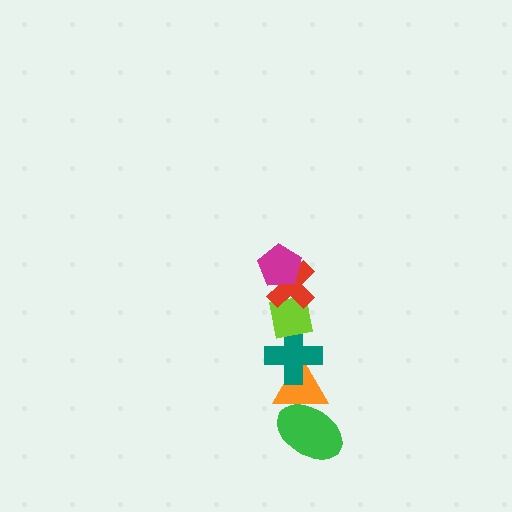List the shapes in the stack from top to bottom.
From top to bottom: the magenta pentagon, the red cross, the lime square, the teal cross, the orange triangle, the green ellipse.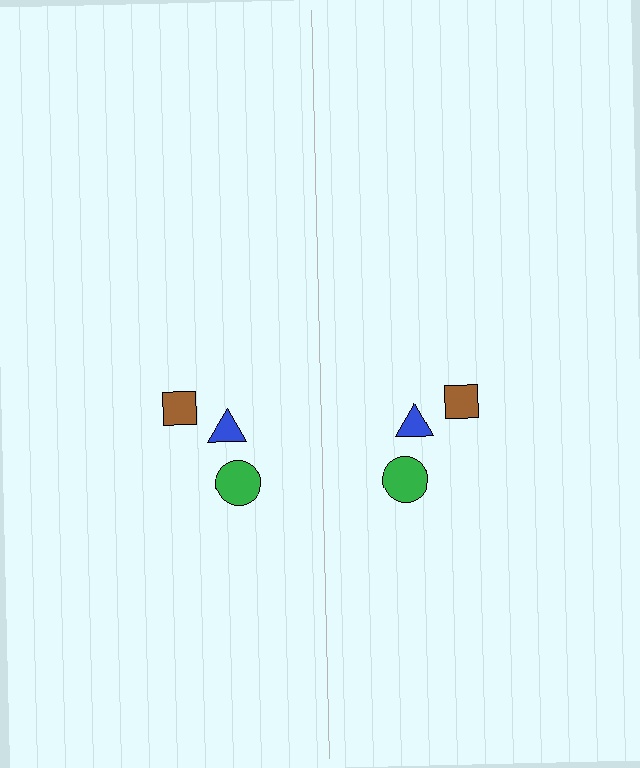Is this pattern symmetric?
Yes, this pattern has bilateral (reflection) symmetry.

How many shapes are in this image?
There are 6 shapes in this image.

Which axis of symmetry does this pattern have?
The pattern has a vertical axis of symmetry running through the center of the image.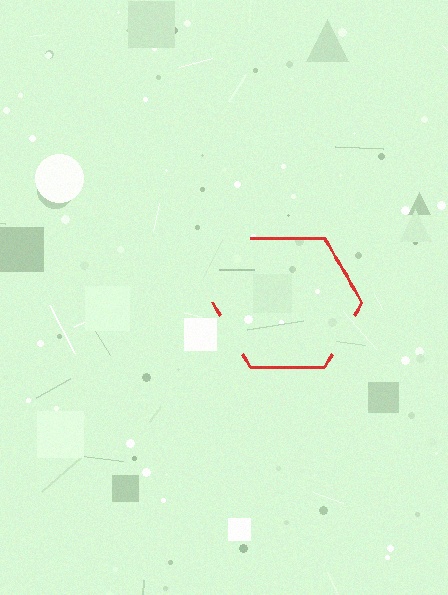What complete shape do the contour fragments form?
The contour fragments form a hexagon.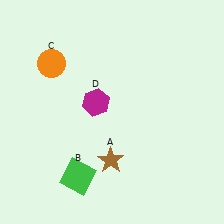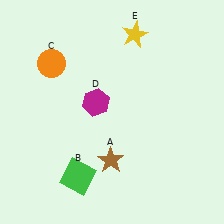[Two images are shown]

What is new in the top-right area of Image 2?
A yellow star (E) was added in the top-right area of Image 2.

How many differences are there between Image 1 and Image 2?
There is 1 difference between the two images.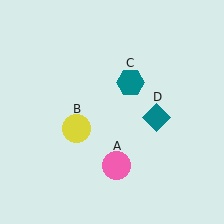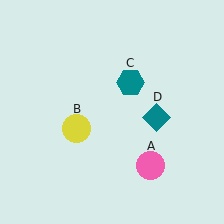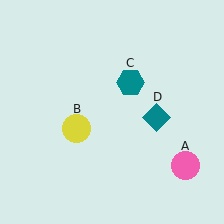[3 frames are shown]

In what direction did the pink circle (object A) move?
The pink circle (object A) moved right.